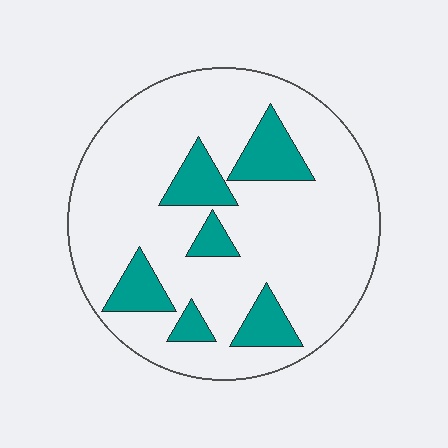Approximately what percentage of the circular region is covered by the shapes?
Approximately 20%.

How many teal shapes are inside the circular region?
6.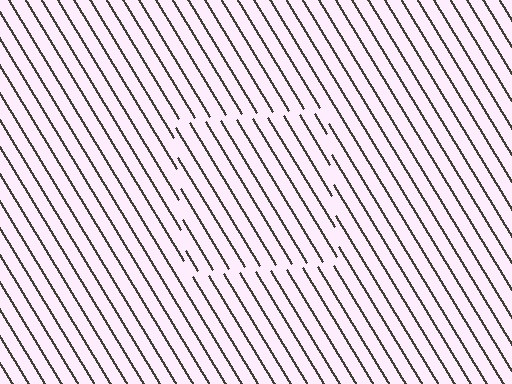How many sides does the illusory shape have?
4 sides — the line-ends trace a square.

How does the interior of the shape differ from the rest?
The interior of the shape contains the same grating, shifted by half a period — the contour is defined by the phase discontinuity where line-ends from the inner and outer gratings abut.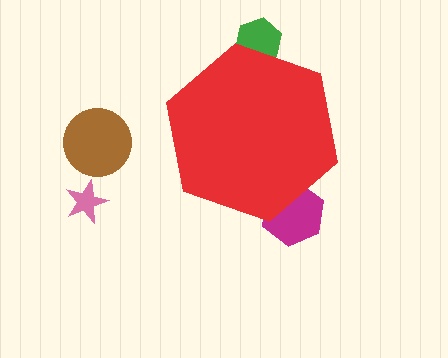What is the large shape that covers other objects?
A red hexagon.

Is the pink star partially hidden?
No, the pink star is fully visible.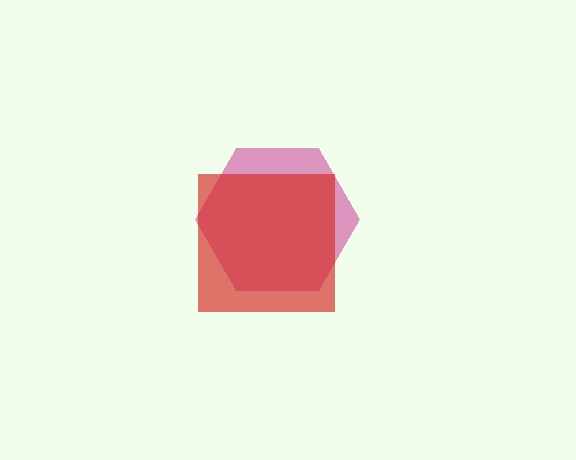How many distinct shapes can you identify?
There are 2 distinct shapes: a magenta hexagon, a red square.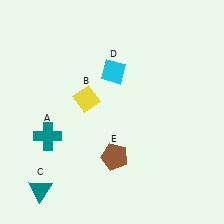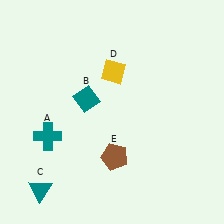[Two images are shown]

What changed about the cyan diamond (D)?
In Image 1, D is cyan. In Image 2, it changed to yellow.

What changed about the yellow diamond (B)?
In Image 1, B is yellow. In Image 2, it changed to teal.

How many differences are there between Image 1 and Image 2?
There are 2 differences between the two images.